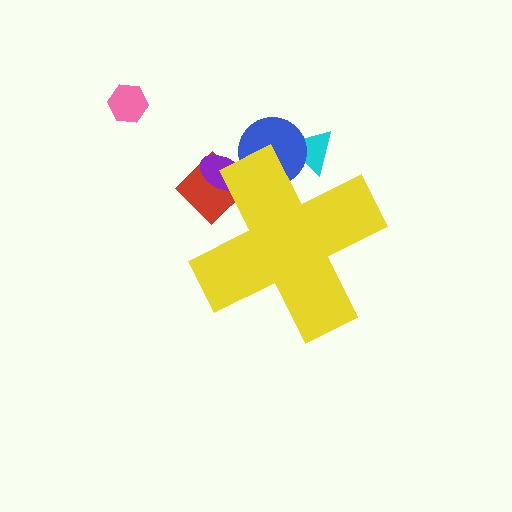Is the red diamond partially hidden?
Yes, the red diamond is partially hidden behind the yellow cross.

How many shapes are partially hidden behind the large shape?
4 shapes are partially hidden.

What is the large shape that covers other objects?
A yellow cross.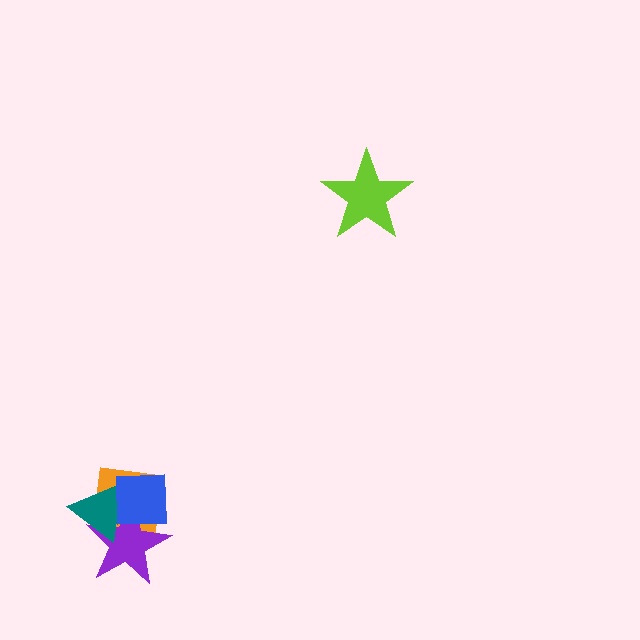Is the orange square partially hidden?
Yes, it is partially covered by another shape.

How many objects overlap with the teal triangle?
3 objects overlap with the teal triangle.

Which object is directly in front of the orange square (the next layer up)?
The purple star is directly in front of the orange square.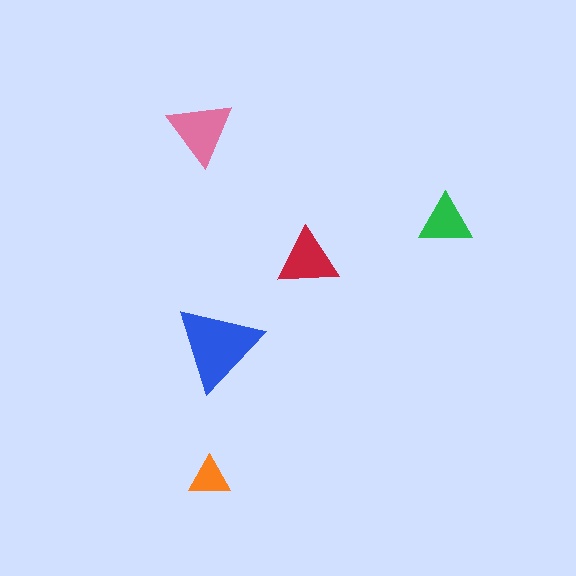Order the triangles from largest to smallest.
the blue one, the pink one, the red one, the green one, the orange one.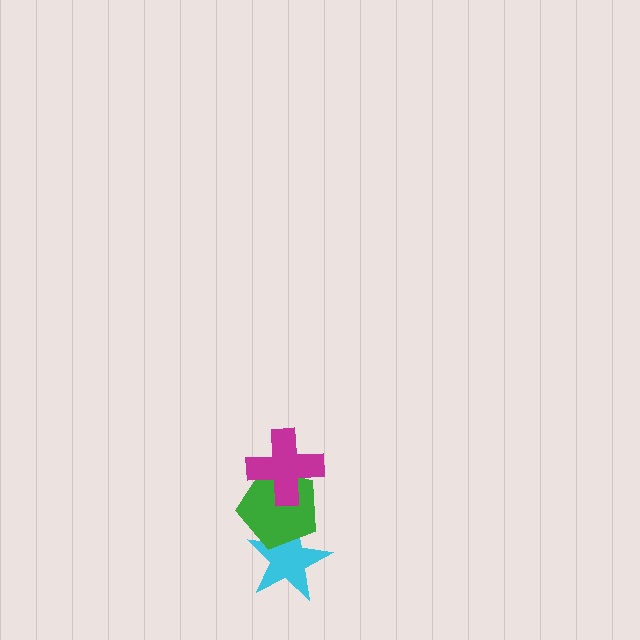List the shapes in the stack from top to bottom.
From top to bottom: the magenta cross, the green pentagon, the cyan star.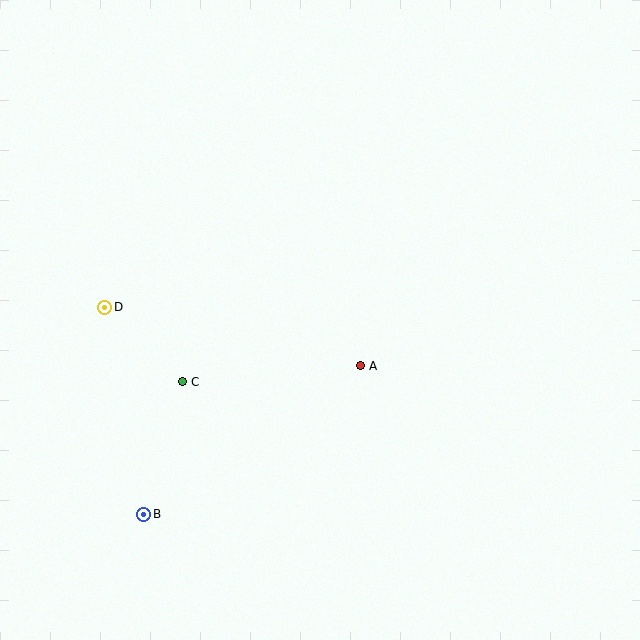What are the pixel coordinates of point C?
Point C is at (182, 382).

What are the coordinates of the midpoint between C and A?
The midpoint between C and A is at (271, 374).